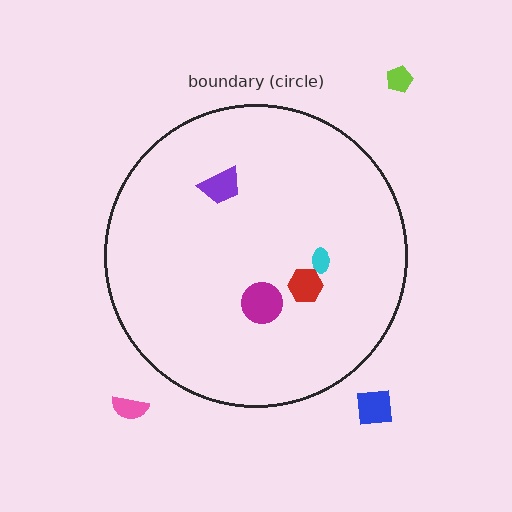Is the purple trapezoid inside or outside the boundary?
Inside.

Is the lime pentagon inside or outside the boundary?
Outside.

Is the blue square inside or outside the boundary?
Outside.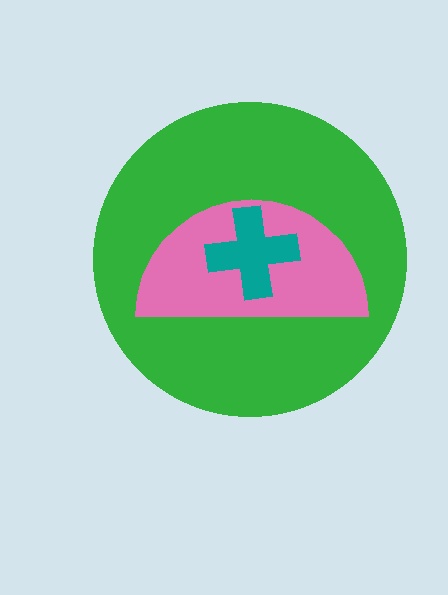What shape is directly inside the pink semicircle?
The teal cross.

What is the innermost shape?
The teal cross.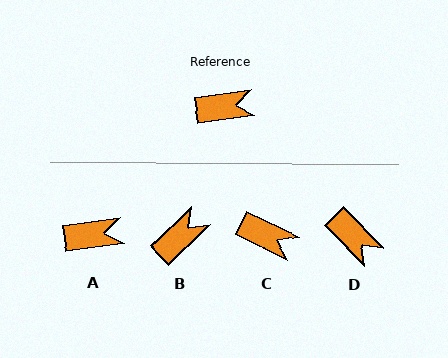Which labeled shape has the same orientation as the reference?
A.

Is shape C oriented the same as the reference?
No, it is off by about 34 degrees.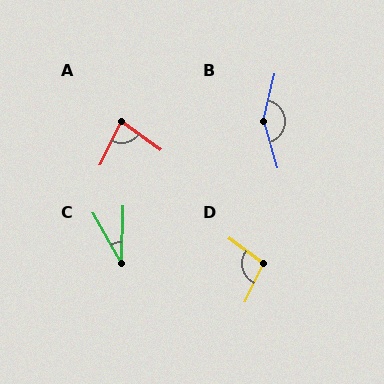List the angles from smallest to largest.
C (30°), A (80°), D (100°), B (150°).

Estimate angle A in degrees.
Approximately 80 degrees.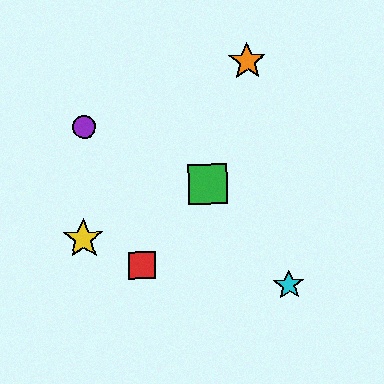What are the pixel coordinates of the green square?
The green square is at (208, 184).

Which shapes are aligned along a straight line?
The blue square, the green square, the yellow star are aligned along a straight line.